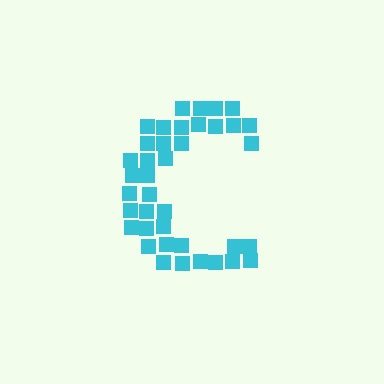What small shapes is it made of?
It is made of small squares.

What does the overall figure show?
The overall figure shows the letter C.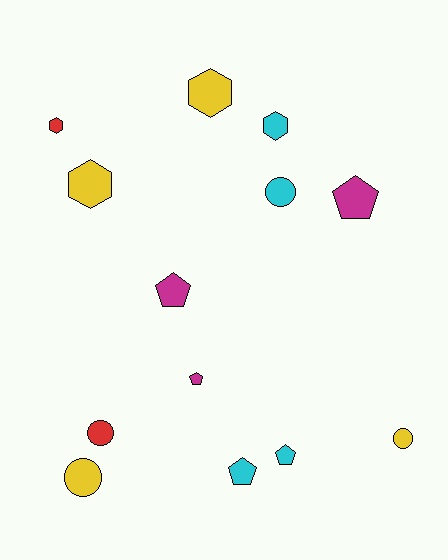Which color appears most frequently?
Yellow, with 4 objects.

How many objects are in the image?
There are 13 objects.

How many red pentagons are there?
There are no red pentagons.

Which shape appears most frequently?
Pentagon, with 5 objects.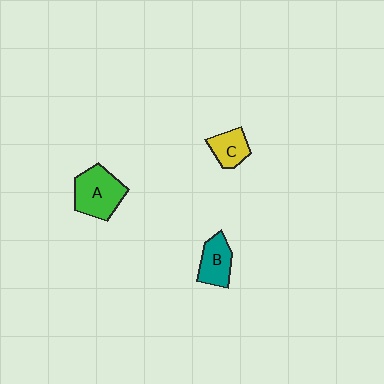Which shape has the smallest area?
Shape C (yellow).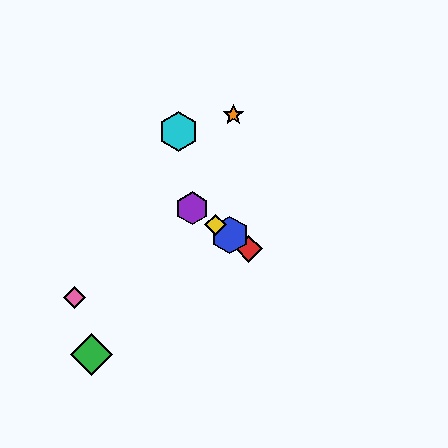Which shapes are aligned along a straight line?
The red diamond, the blue hexagon, the yellow diamond, the purple hexagon are aligned along a straight line.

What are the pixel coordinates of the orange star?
The orange star is at (233, 115).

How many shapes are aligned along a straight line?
4 shapes (the red diamond, the blue hexagon, the yellow diamond, the purple hexagon) are aligned along a straight line.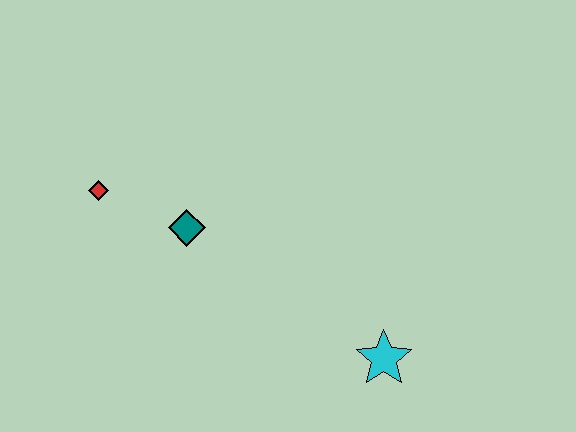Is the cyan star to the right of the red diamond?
Yes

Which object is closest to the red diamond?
The teal diamond is closest to the red diamond.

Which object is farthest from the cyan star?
The red diamond is farthest from the cyan star.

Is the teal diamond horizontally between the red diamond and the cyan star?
Yes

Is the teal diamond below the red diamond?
Yes